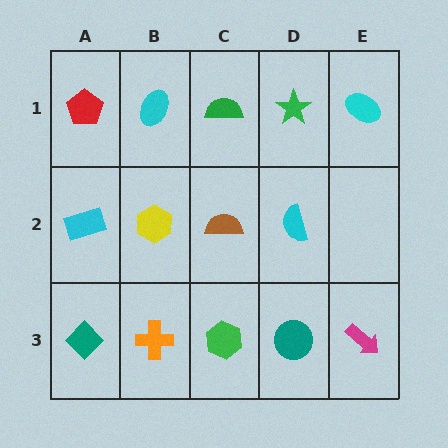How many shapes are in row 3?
5 shapes.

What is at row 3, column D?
A teal circle.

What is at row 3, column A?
A teal diamond.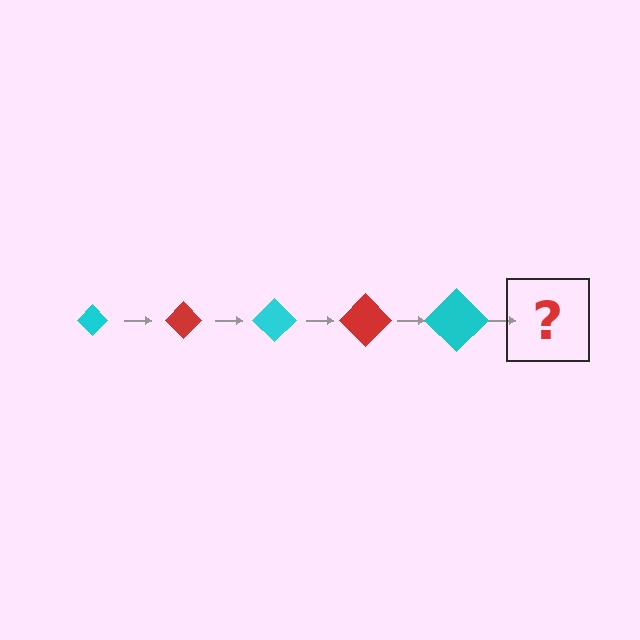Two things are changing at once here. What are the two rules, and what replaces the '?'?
The two rules are that the diamond grows larger each step and the color cycles through cyan and red. The '?' should be a red diamond, larger than the previous one.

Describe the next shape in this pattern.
It should be a red diamond, larger than the previous one.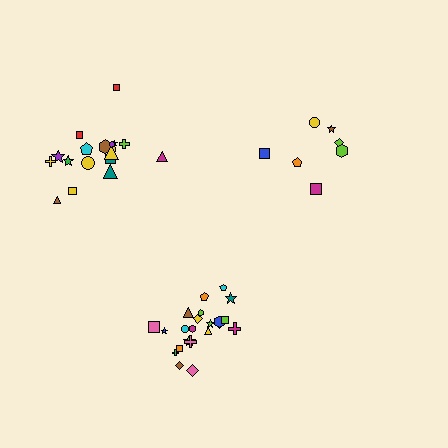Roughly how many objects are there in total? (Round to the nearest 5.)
Roughly 45 objects in total.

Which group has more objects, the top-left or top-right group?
The top-left group.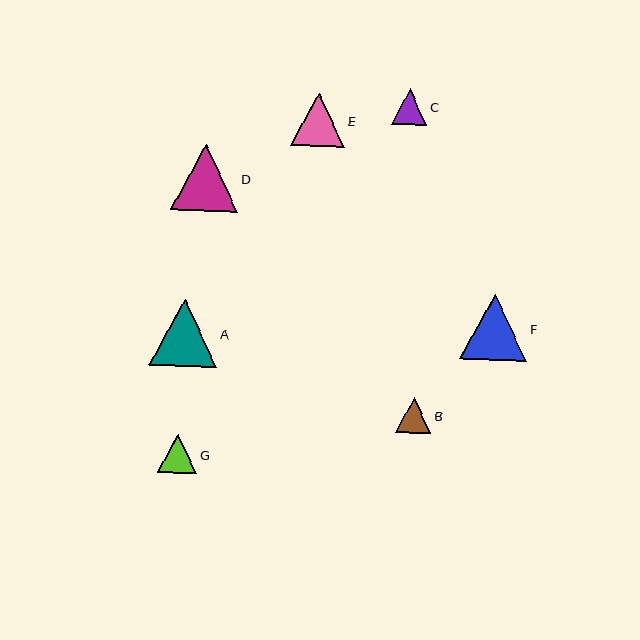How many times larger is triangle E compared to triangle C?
Triangle E is approximately 1.5 times the size of triangle C.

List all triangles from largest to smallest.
From largest to smallest: A, D, F, E, G, C, B.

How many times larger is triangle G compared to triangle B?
Triangle G is approximately 1.1 times the size of triangle B.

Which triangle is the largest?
Triangle A is the largest with a size of approximately 67 pixels.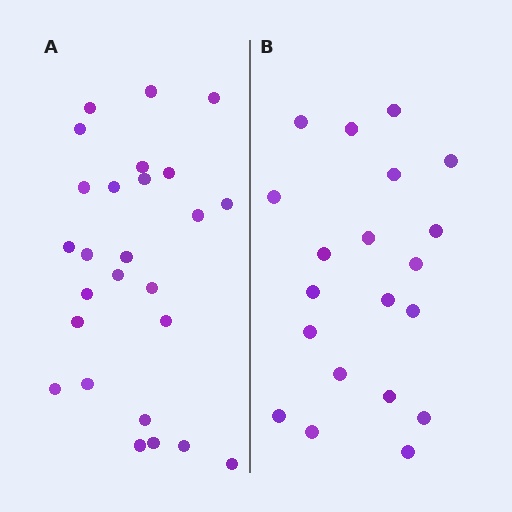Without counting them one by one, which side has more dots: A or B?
Region A (the left region) has more dots.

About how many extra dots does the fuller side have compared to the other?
Region A has about 6 more dots than region B.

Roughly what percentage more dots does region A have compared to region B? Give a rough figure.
About 30% more.